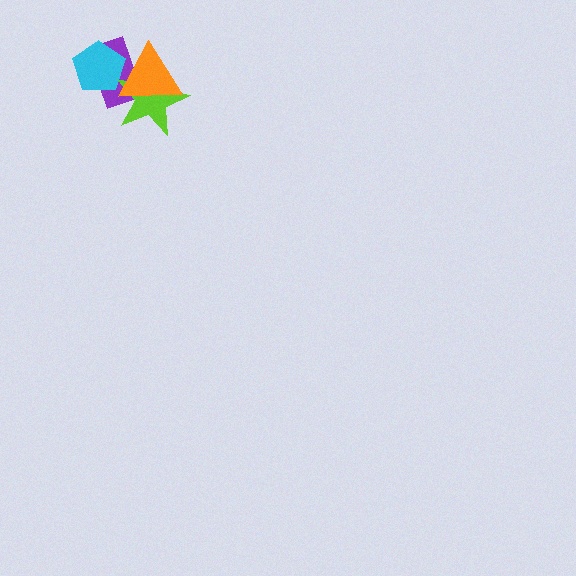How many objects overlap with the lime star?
2 objects overlap with the lime star.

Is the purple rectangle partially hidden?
Yes, it is partially covered by another shape.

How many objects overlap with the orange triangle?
3 objects overlap with the orange triangle.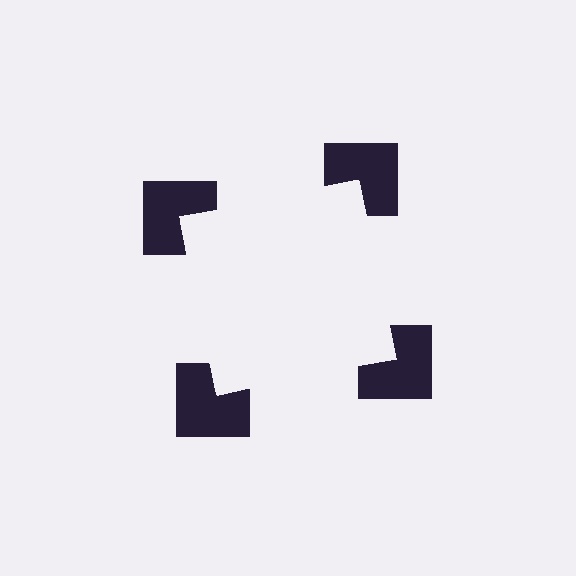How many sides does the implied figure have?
4 sides.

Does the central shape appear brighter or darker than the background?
It typically appears slightly brighter than the background, even though no actual brightness change is drawn.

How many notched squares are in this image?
There are 4 — one at each vertex of the illusory square.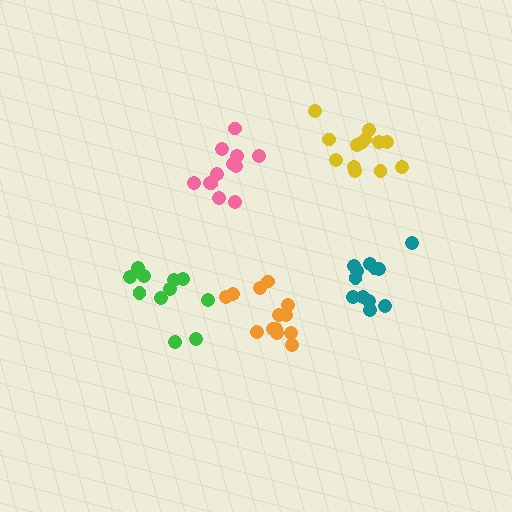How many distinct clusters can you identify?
There are 5 distinct clusters.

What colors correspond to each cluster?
The clusters are colored: yellow, orange, pink, teal, green.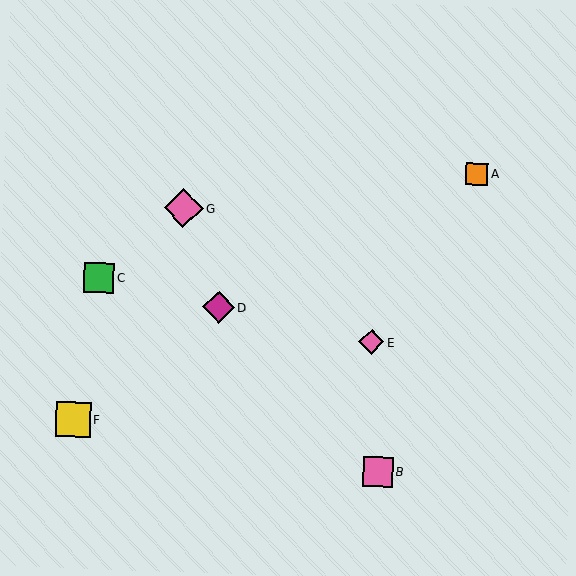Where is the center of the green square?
The center of the green square is at (99, 278).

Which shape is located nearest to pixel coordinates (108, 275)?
The green square (labeled C) at (99, 278) is nearest to that location.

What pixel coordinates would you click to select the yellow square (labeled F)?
Click at (73, 419) to select the yellow square F.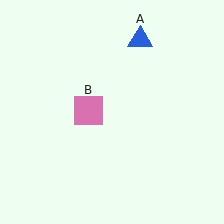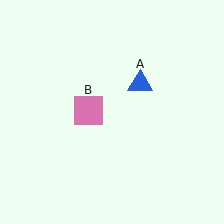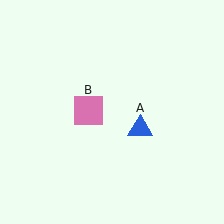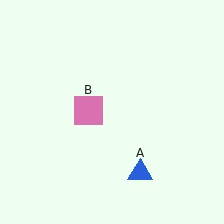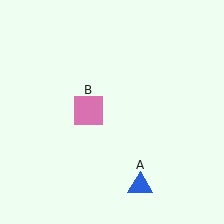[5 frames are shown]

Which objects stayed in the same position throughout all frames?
Pink square (object B) remained stationary.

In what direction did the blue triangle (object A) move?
The blue triangle (object A) moved down.